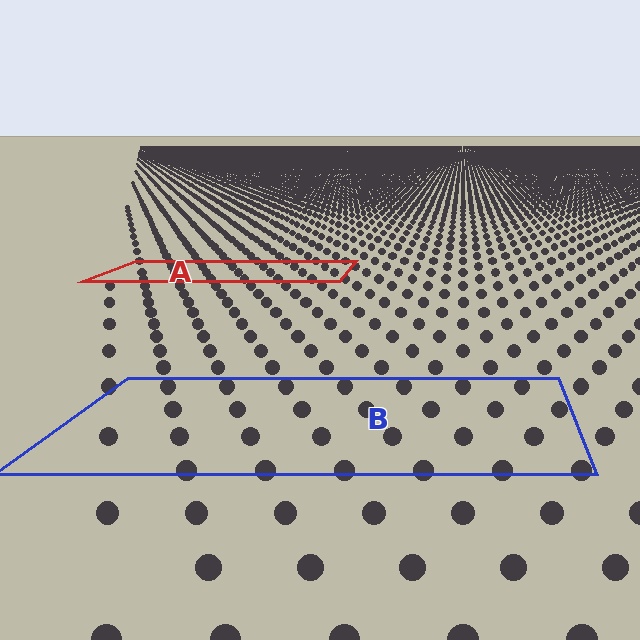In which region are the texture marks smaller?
The texture marks are smaller in region A, because it is farther away.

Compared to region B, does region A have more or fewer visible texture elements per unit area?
Region A has more texture elements per unit area — they are packed more densely because it is farther away.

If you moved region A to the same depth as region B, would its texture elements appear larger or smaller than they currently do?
They would appear larger. At a closer depth, the same texture elements are projected at a bigger on-screen size.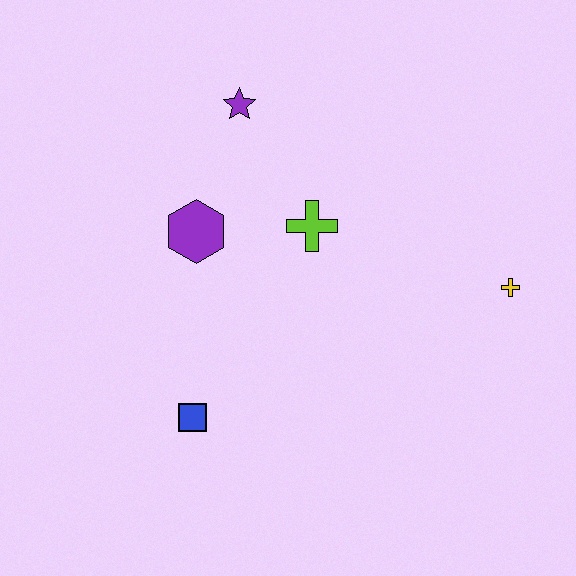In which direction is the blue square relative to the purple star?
The blue square is below the purple star.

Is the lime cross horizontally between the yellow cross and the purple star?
Yes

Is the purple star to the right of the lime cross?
No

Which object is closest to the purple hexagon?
The lime cross is closest to the purple hexagon.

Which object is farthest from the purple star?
The yellow cross is farthest from the purple star.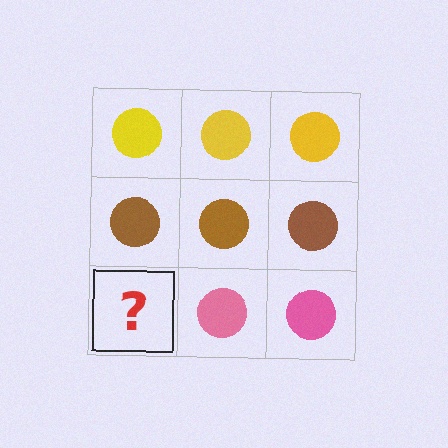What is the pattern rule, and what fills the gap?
The rule is that each row has a consistent color. The gap should be filled with a pink circle.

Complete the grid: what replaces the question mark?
The question mark should be replaced with a pink circle.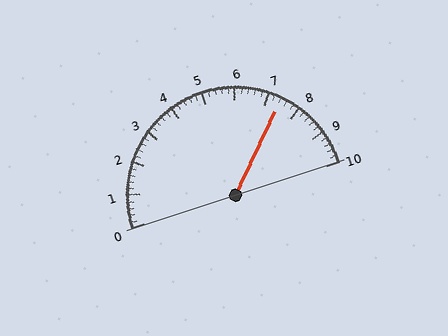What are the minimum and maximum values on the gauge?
The gauge ranges from 0 to 10.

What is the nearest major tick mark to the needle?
The nearest major tick mark is 7.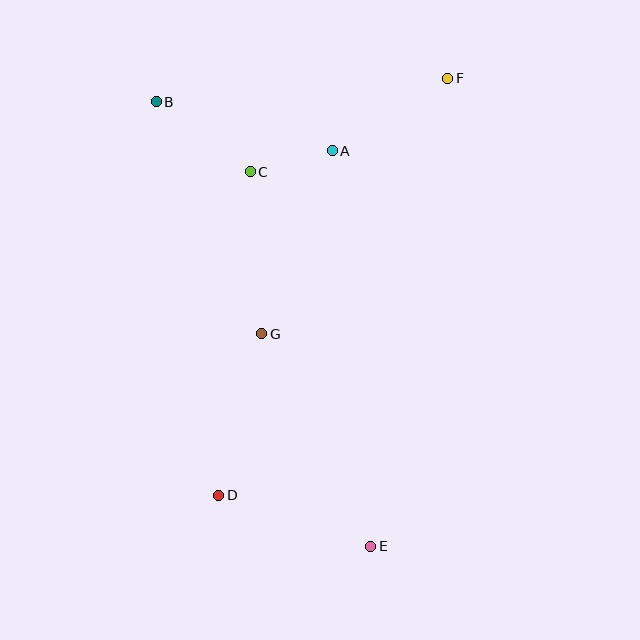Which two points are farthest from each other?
Points B and E are farthest from each other.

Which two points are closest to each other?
Points A and C are closest to each other.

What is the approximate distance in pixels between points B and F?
The distance between B and F is approximately 292 pixels.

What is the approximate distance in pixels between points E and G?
The distance between E and G is approximately 239 pixels.